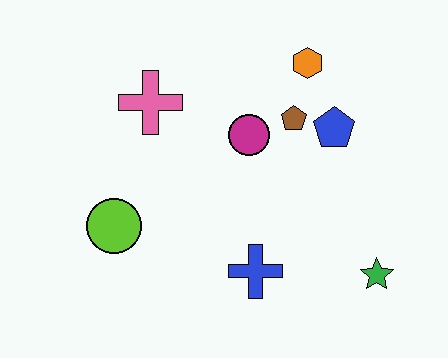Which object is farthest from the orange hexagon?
The lime circle is farthest from the orange hexagon.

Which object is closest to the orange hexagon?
The brown pentagon is closest to the orange hexagon.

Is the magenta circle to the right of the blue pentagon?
No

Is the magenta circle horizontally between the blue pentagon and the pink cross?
Yes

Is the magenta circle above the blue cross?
Yes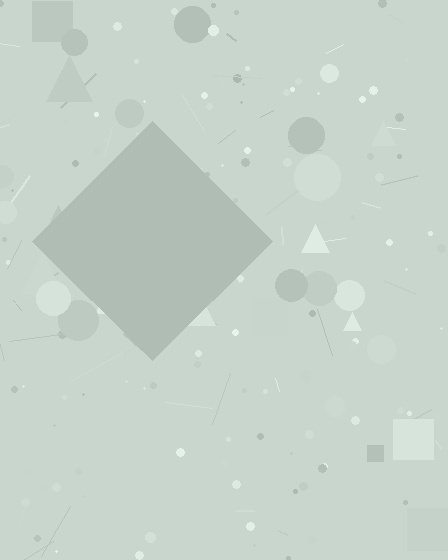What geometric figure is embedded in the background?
A diamond is embedded in the background.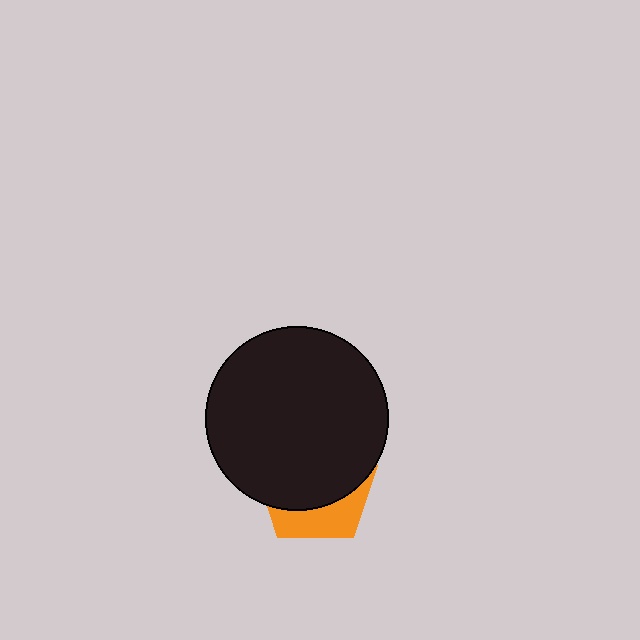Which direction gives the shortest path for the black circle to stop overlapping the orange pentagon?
Moving up gives the shortest separation.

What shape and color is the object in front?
The object in front is a black circle.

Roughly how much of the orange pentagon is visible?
A small part of it is visible (roughly 31%).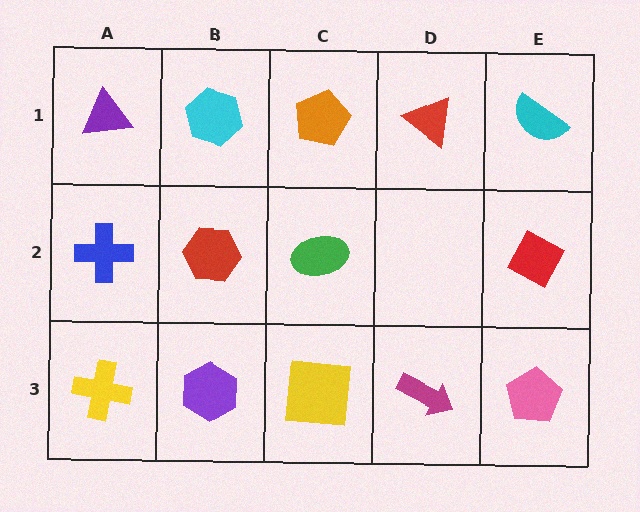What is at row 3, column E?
A pink pentagon.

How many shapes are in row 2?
4 shapes.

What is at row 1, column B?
A cyan hexagon.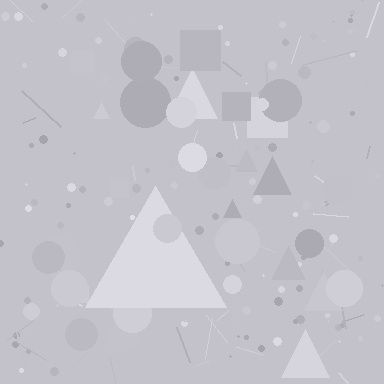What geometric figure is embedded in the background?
A triangle is embedded in the background.